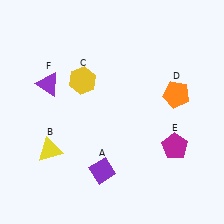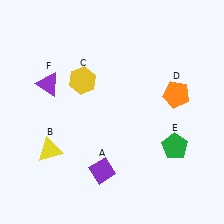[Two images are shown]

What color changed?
The pentagon (E) changed from magenta in Image 1 to green in Image 2.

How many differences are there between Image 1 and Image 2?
There is 1 difference between the two images.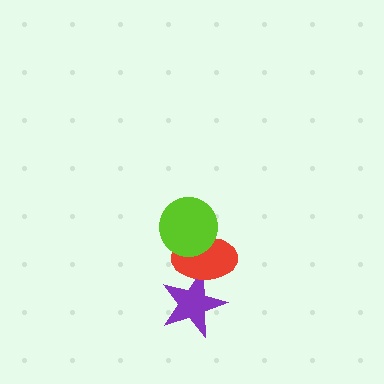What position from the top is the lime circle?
The lime circle is 1st from the top.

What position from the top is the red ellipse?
The red ellipse is 2nd from the top.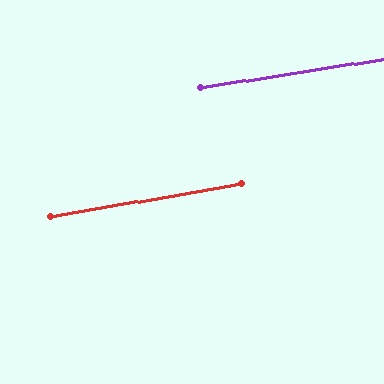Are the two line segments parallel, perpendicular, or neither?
Parallel — their directions differ by only 0.6°.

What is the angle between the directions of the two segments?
Approximately 1 degree.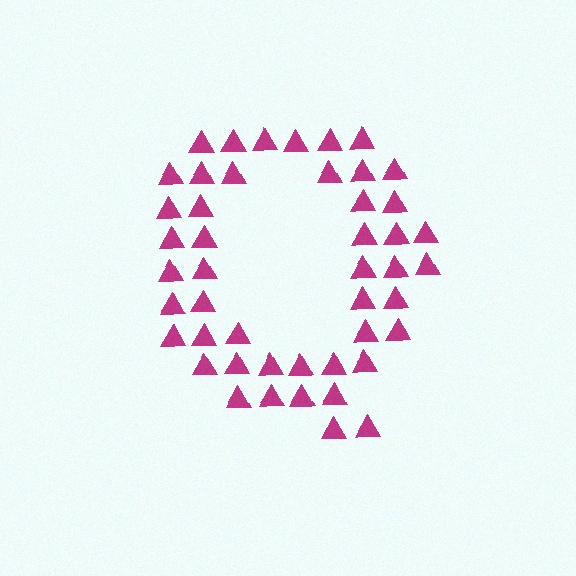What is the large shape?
The large shape is the letter Q.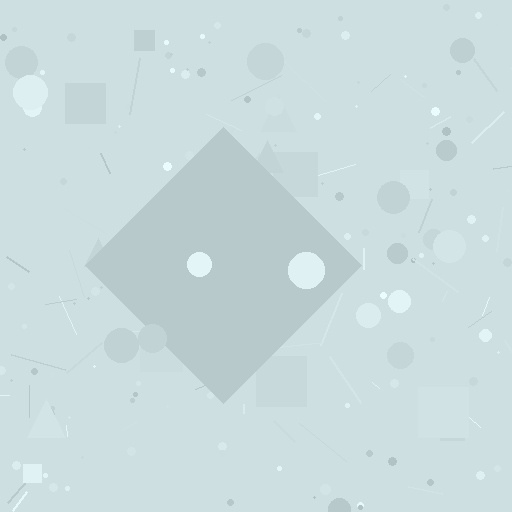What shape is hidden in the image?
A diamond is hidden in the image.